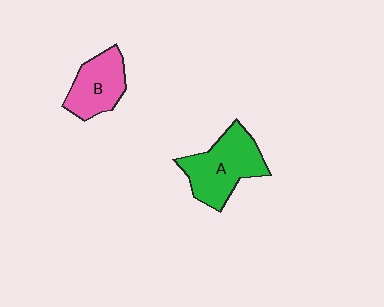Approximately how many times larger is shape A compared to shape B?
Approximately 1.4 times.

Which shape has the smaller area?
Shape B (pink).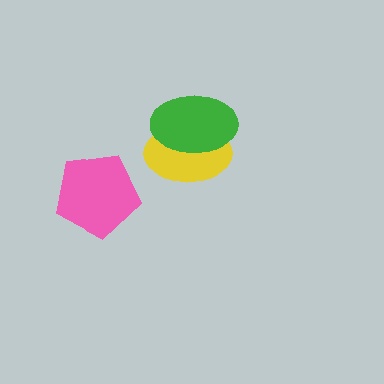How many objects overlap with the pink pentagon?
0 objects overlap with the pink pentagon.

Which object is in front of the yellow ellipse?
The green ellipse is in front of the yellow ellipse.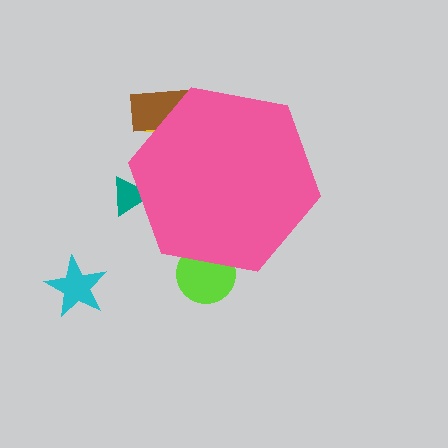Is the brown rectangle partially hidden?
Yes, the brown rectangle is partially hidden behind the pink hexagon.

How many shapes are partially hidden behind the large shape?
4 shapes are partially hidden.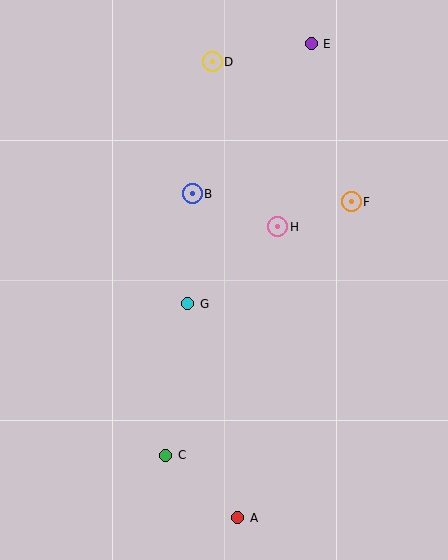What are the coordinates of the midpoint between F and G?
The midpoint between F and G is at (270, 253).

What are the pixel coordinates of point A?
Point A is at (238, 518).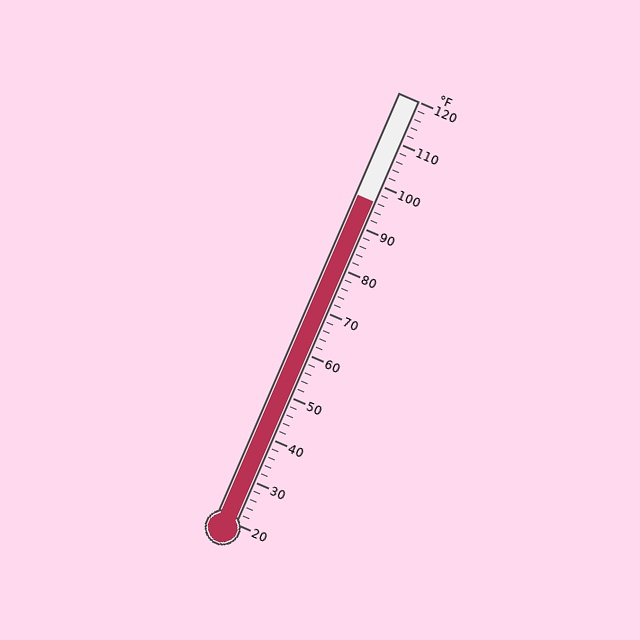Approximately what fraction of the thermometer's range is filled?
The thermometer is filled to approximately 75% of its range.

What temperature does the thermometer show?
The thermometer shows approximately 96°F.